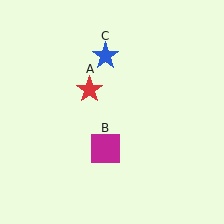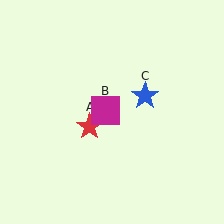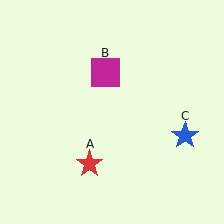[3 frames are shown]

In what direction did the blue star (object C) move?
The blue star (object C) moved down and to the right.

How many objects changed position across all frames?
3 objects changed position: red star (object A), magenta square (object B), blue star (object C).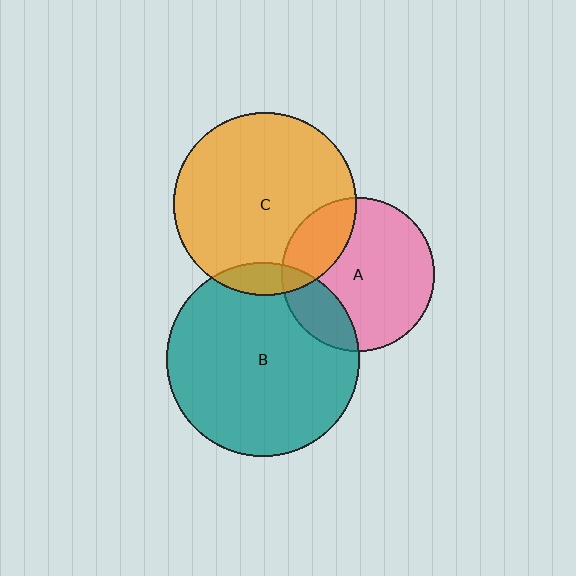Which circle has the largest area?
Circle B (teal).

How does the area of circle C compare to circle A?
Approximately 1.4 times.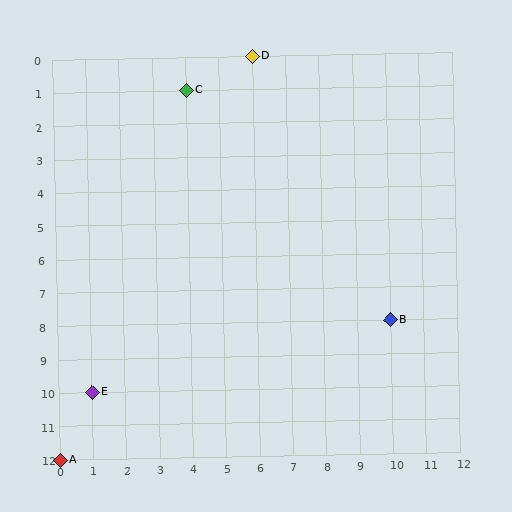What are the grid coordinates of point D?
Point D is at grid coordinates (6, 0).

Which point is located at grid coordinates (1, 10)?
Point E is at (1, 10).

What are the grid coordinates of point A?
Point A is at grid coordinates (0, 12).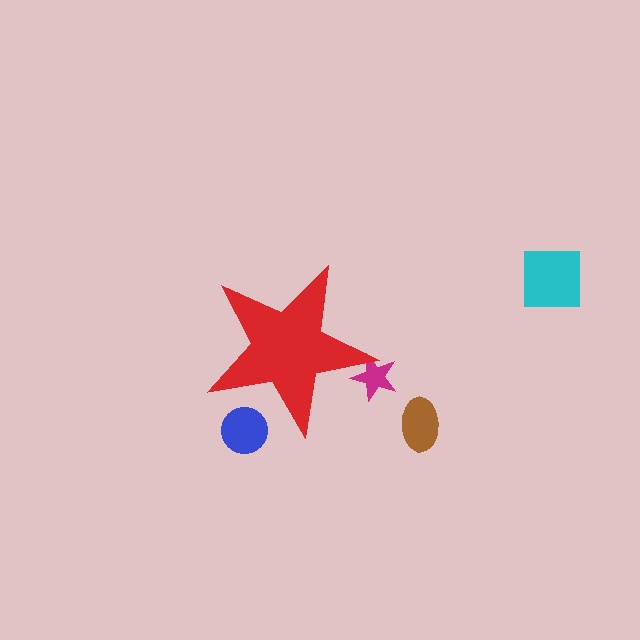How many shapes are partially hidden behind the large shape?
2 shapes are partially hidden.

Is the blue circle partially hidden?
Yes, the blue circle is partially hidden behind the red star.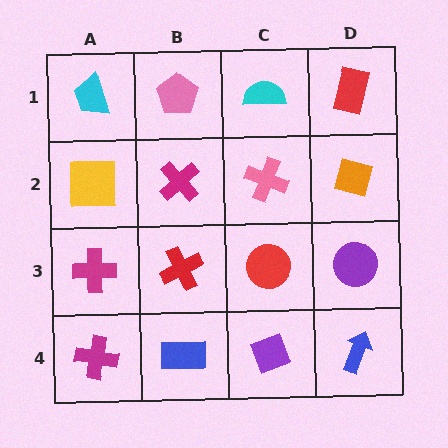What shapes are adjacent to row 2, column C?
A cyan semicircle (row 1, column C), a red circle (row 3, column C), a magenta cross (row 2, column B), an orange square (row 2, column D).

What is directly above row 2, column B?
A pink pentagon.